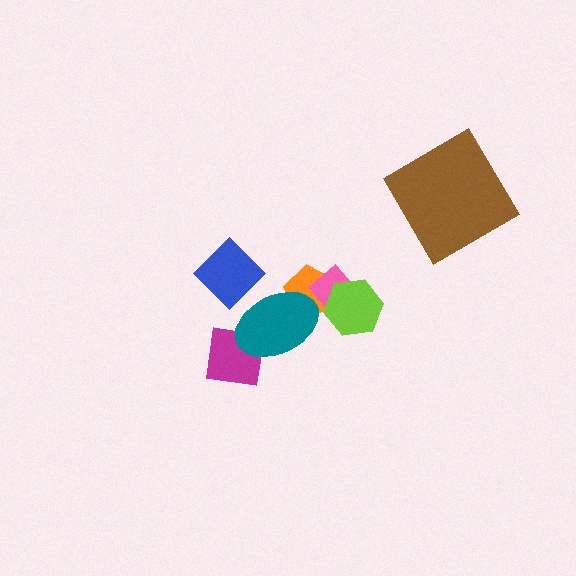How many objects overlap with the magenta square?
1 object overlaps with the magenta square.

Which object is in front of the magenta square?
The teal ellipse is in front of the magenta square.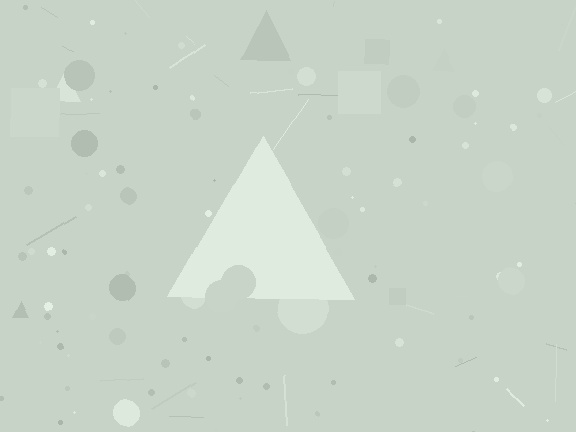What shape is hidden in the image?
A triangle is hidden in the image.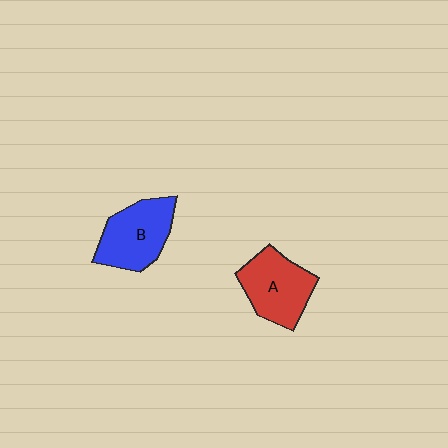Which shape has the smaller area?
Shape A (red).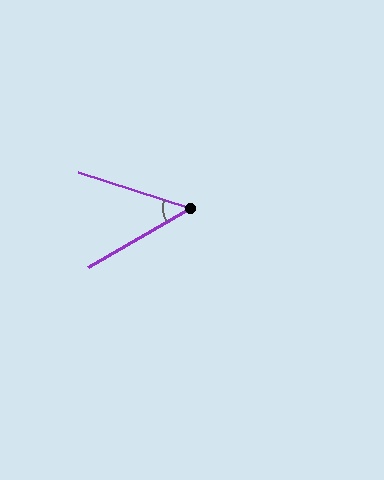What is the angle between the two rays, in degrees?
Approximately 48 degrees.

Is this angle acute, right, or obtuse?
It is acute.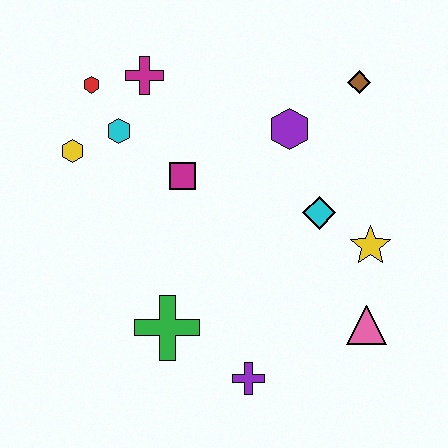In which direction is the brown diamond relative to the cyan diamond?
The brown diamond is above the cyan diamond.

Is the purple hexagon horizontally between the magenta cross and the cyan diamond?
Yes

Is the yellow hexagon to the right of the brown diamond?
No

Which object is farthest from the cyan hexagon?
The pink triangle is farthest from the cyan hexagon.